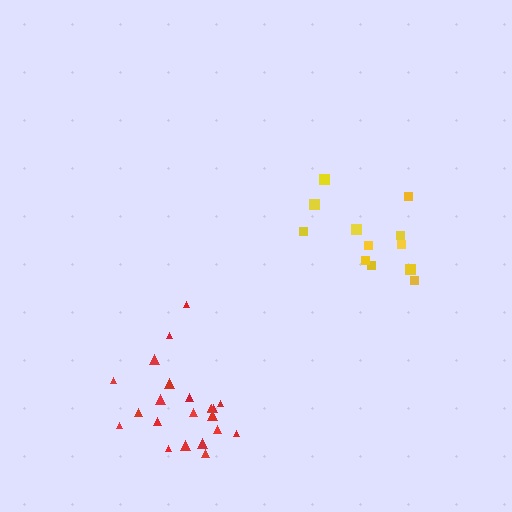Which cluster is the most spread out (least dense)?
Yellow.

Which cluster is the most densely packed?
Red.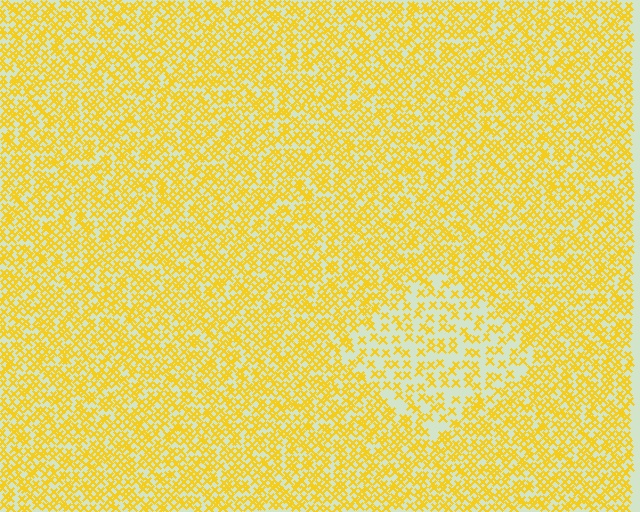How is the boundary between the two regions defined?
The boundary is defined by a change in element density (approximately 2.0x ratio). All elements are the same color, size, and shape.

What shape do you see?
I see a diamond.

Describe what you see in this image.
The image contains small yellow elements arranged at two different densities. A diamond-shaped region is visible where the elements are less densely packed than the surrounding area.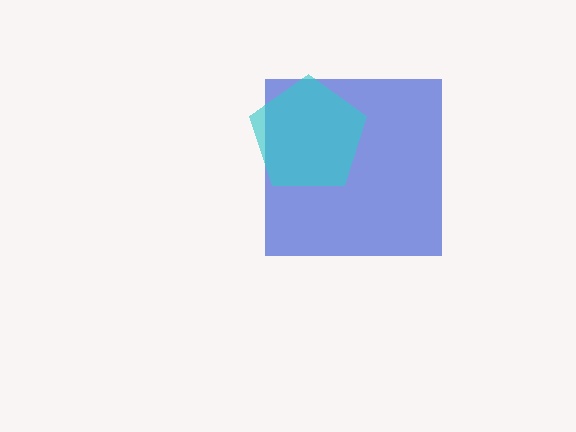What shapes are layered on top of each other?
The layered shapes are: a blue square, a cyan pentagon.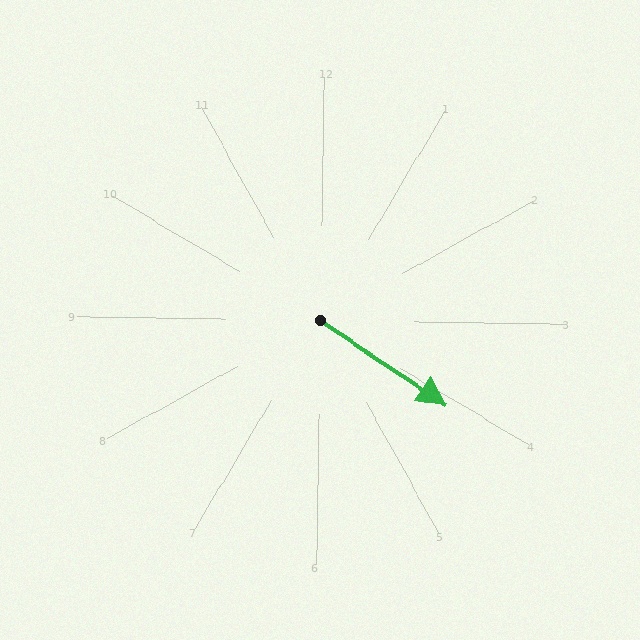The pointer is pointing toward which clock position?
Roughly 4 o'clock.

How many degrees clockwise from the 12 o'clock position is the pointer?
Approximately 123 degrees.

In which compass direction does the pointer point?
Southeast.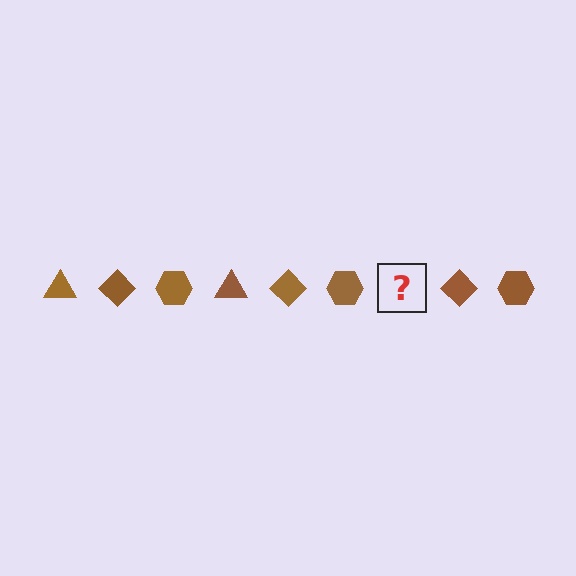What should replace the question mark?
The question mark should be replaced with a brown triangle.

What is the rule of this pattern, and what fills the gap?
The rule is that the pattern cycles through triangle, diamond, hexagon shapes in brown. The gap should be filled with a brown triangle.